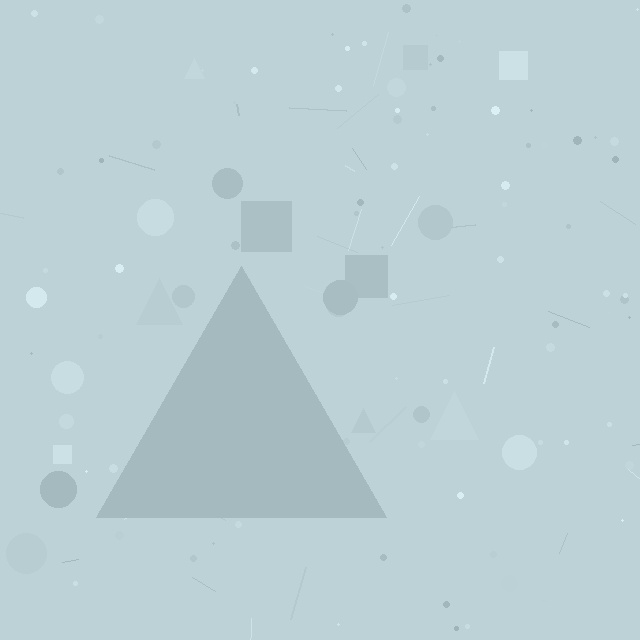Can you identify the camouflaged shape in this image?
The camouflaged shape is a triangle.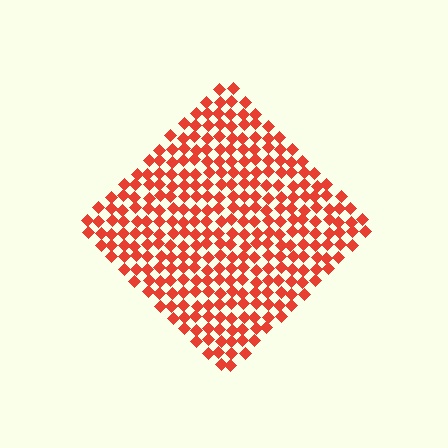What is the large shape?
The large shape is a diamond.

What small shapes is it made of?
It is made of small diamonds.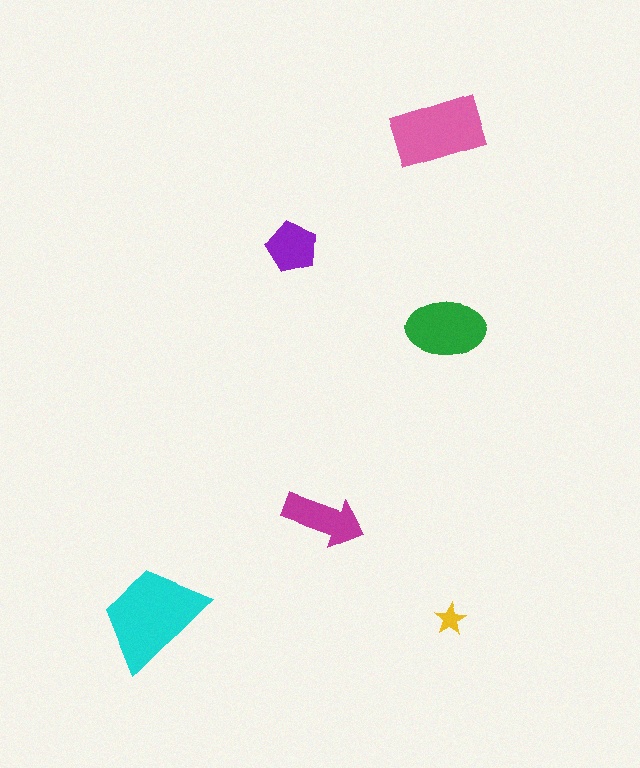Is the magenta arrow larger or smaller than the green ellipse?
Smaller.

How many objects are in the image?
There are 6 objects in the image.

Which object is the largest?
The cyan trapezoid.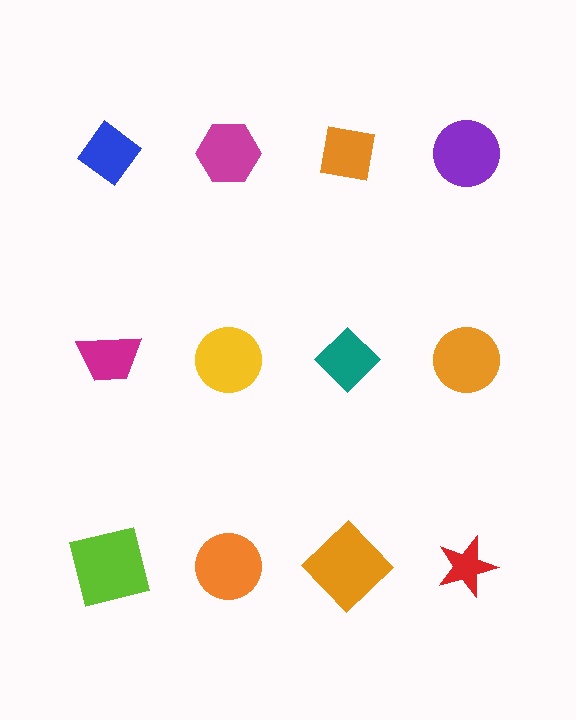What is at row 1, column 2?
A magenta hexagon.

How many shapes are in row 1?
4 shapes.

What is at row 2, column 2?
A yellow circle.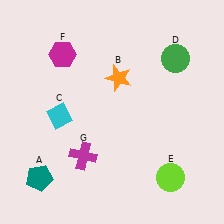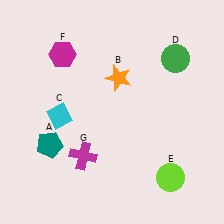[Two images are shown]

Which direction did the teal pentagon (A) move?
The teal pentagon (A) moved up.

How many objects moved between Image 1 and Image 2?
1 object moved between the two images.